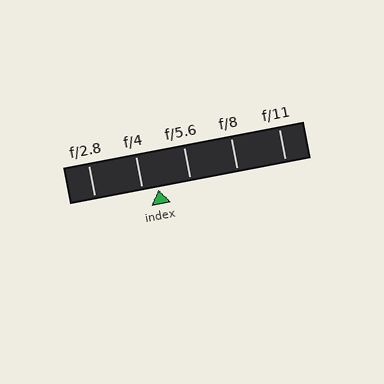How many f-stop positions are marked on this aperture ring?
There are 5 f-stop positions marked.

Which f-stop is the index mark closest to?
The index mark is closest to f/4.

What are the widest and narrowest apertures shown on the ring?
The widest aperture shown is f/2.8 and the narrowest is f/11.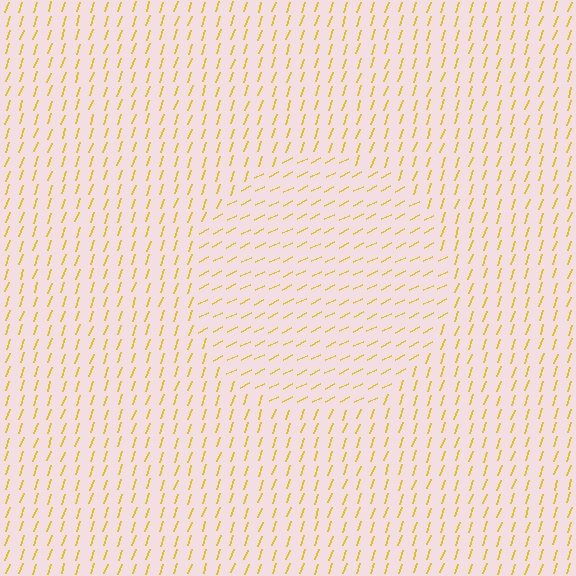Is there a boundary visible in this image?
Yes, there is a texture boundary formed by a change in line orientation.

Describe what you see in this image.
The image is filled with small yellow line segments. A circle region in the image has lines oriented differently from the surrounding lines, creating a visible texture boundary.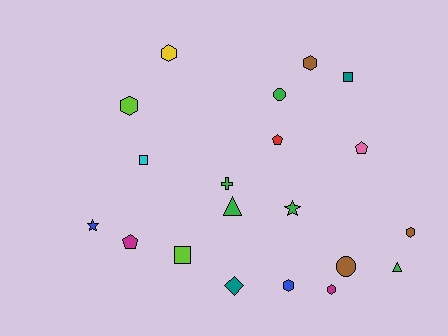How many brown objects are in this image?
There are 3 brown objects.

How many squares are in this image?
There are 3 squares.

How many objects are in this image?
There are 20 objects.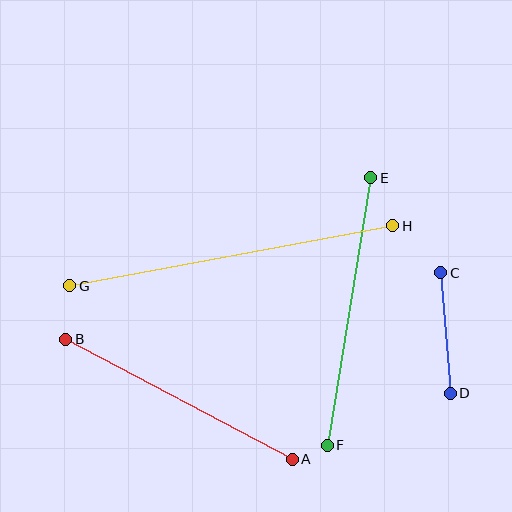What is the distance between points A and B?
The distance is approximately 256 pixels.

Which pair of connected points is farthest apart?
Points G and H are farthest apart.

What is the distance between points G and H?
The distance is approximately 328 pixels.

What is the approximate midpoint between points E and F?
The midpoint is at approximately (349, 312) pixels.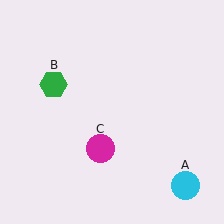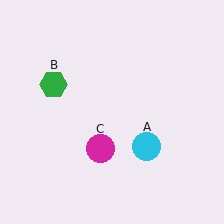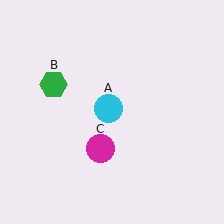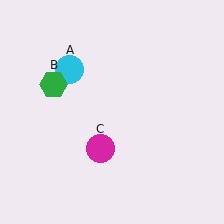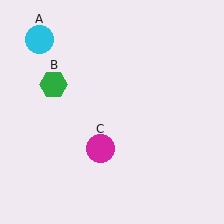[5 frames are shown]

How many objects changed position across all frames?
1 object changed position: cyan circle (object A).